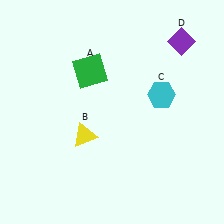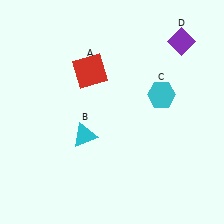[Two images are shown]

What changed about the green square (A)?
In Image 1, A is green. In Image 2, it changed to red.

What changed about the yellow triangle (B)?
In Image 1, B is yellow. In Image 2, it changed to cyan.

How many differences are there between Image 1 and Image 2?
There are 2 differences between the two images.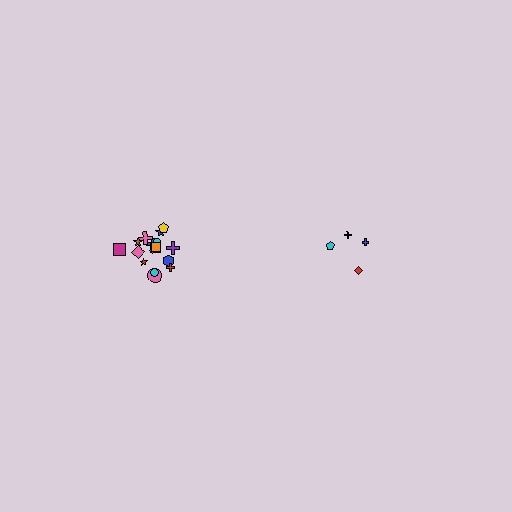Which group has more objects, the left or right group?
The left group.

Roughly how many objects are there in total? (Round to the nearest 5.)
Roughly 20 objects in total.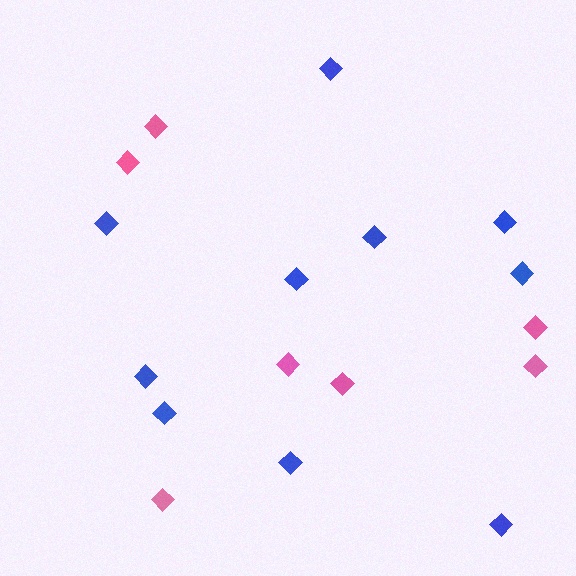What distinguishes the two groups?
There are 2 groups: one group of pink diamonds (7) and one group of blue diamonds (10).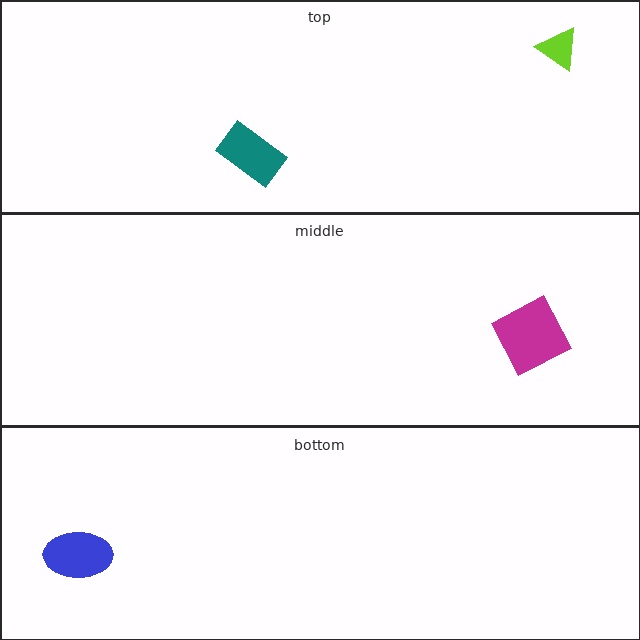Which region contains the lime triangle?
The top region.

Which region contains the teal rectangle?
The top region.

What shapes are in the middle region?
The magenta square.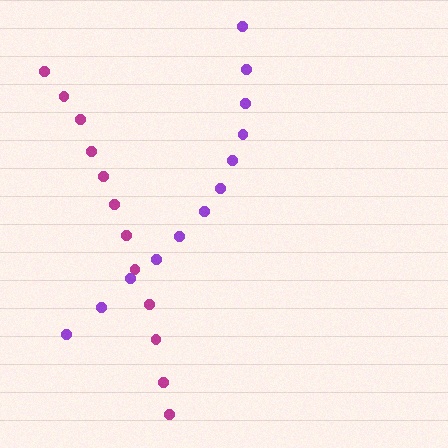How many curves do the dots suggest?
There are 2 distinct paths.